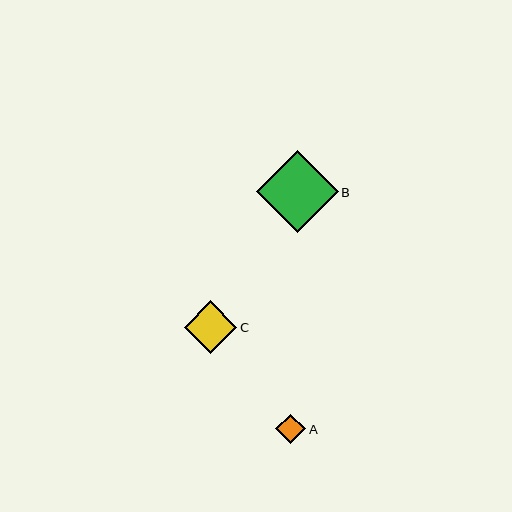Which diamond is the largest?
Diamond B is the largest with a size of approximately 82 pixels.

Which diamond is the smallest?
Diamond A is the smallest with a size of approximately 30 pixels.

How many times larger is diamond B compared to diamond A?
Diamond B is approximately 2.8 times the size of diamond A.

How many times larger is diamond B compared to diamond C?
Diamond B is approximately 1.6 times the size of diamond C.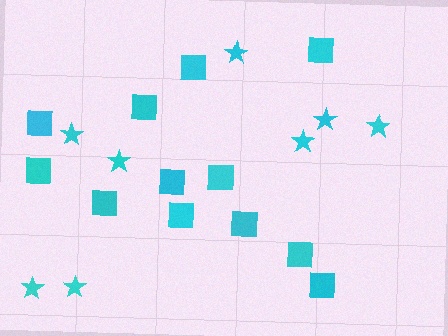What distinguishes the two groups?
There are 2 groups: one group of squares (12) and one group of stars (8).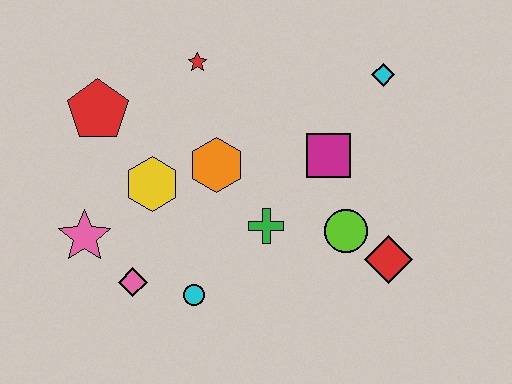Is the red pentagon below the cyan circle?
No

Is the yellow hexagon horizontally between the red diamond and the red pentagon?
Yes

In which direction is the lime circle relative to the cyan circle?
The lime circle is to the right of the cyan circle.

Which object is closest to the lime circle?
The red diamond is closest to the lime circle.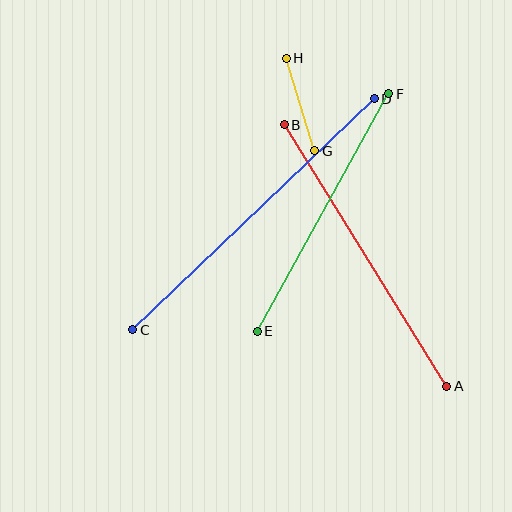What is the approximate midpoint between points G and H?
The midpoint is at approximately (301, 105) pixels.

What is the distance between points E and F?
The distance is approximately 272 pixels.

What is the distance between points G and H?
The distance is approximately 97 pixels.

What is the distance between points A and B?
The distance is approximately 308 pixels.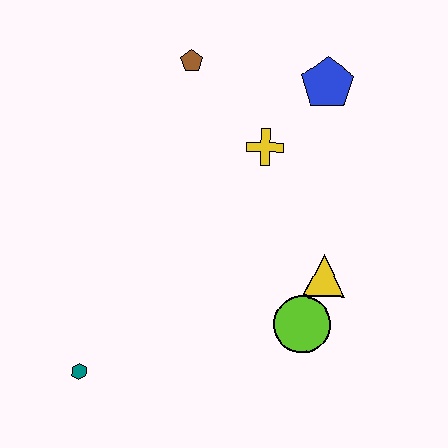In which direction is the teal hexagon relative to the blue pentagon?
The teal hexagon is below the blue pentagon.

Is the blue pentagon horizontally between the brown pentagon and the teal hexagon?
No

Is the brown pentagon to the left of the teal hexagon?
No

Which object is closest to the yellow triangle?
The lime circle is closest to the yellow triangle.